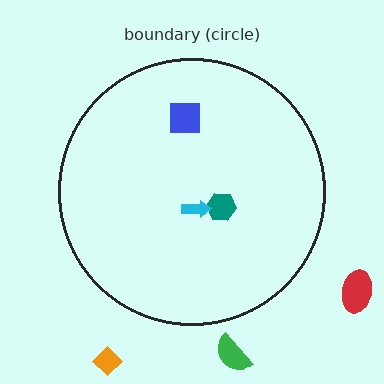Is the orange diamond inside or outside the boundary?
Outside.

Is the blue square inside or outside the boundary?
Inside.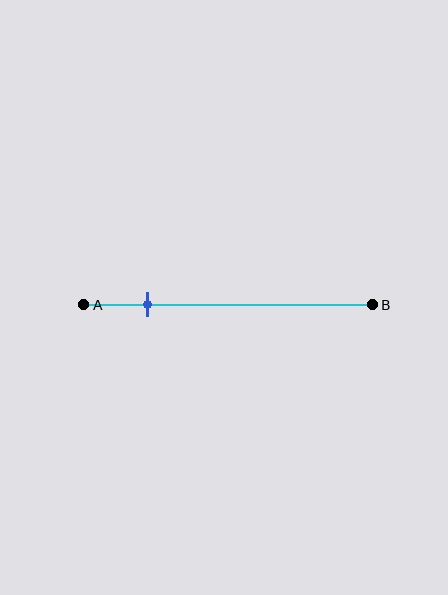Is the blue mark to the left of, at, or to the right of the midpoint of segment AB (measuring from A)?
The blue mark is to the left of the midpoint of segment AB.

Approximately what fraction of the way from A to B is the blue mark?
The blue mark is approximately 20% of the way from A to B.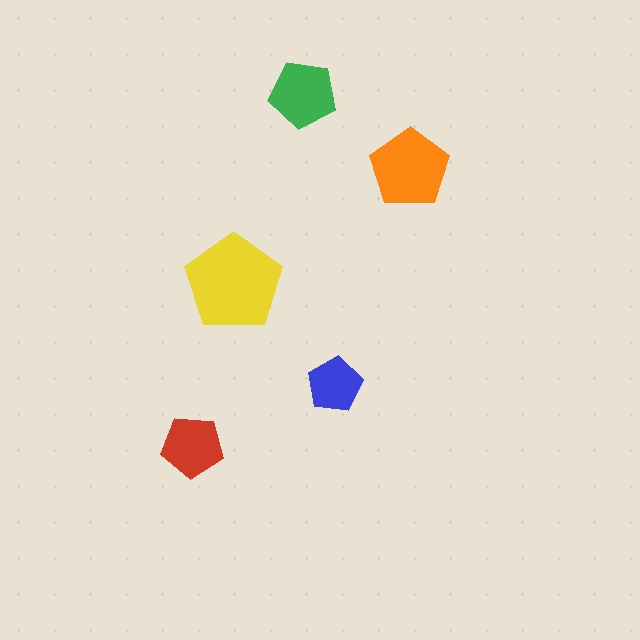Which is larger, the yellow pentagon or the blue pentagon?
The yellow one.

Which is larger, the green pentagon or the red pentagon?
The green one.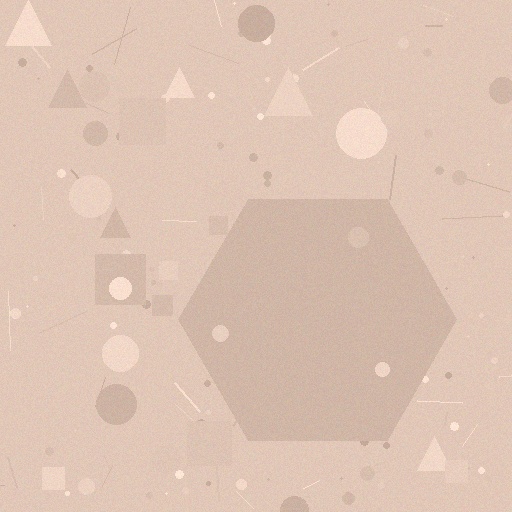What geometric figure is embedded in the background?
A hexagon is embedded in the background.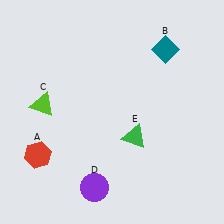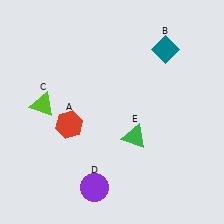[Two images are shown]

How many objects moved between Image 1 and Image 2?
1 object moved between the two images.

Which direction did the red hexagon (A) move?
The red hexagon (A) moved right.